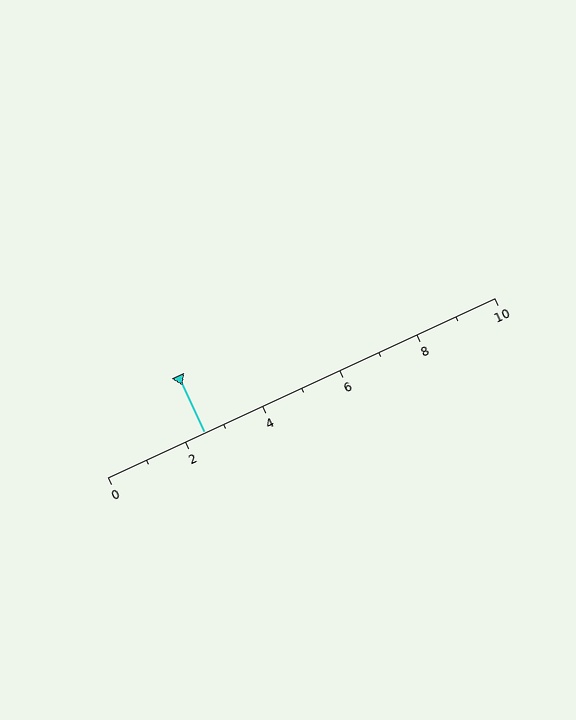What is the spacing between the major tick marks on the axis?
The major ticks are spaced 2 apart.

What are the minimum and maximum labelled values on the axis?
The axis runs from 0 to 10.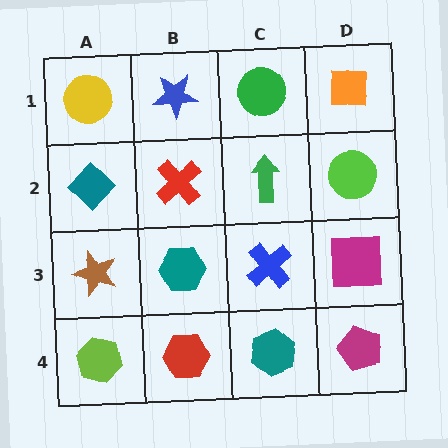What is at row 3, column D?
A magenta square.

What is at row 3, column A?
A brown star.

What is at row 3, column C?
A blue cross.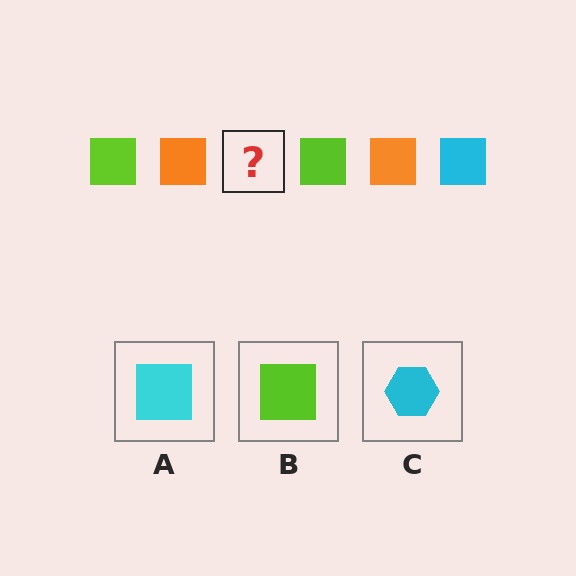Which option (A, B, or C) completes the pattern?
A.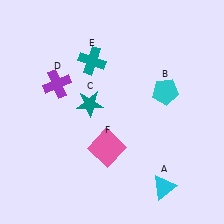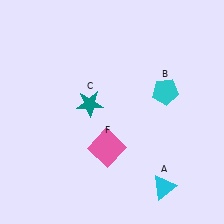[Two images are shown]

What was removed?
The teal cross (E), the purple cross (D) were removed in Image 2.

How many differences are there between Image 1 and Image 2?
There are 2 differences between the two images.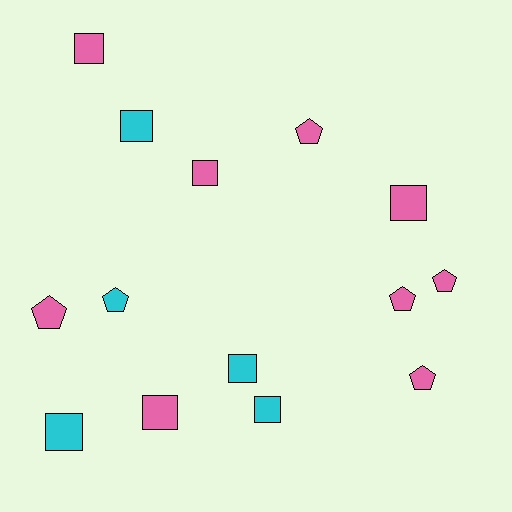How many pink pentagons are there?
There are 5 pink pentagons.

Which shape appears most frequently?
Square, with 8 objects.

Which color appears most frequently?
Pink, with 9 objects.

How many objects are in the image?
There are 14 objects.